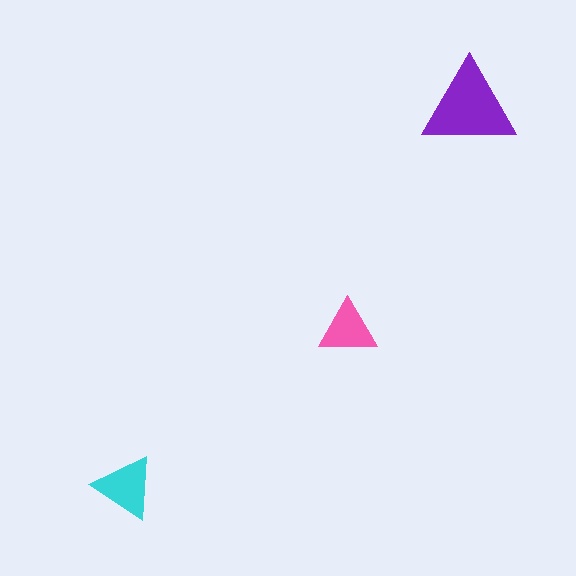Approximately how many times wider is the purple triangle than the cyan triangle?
About 1.5 times wider.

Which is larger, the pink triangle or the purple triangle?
The purple one.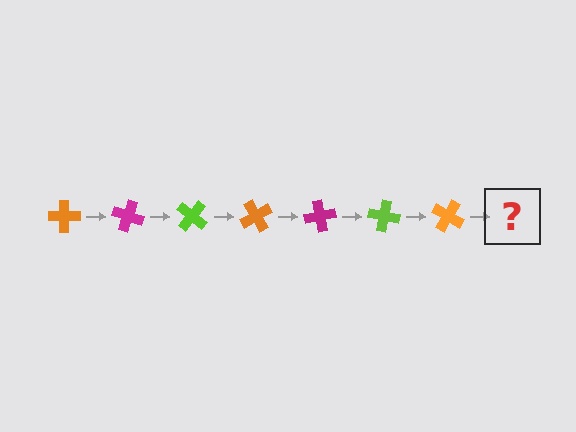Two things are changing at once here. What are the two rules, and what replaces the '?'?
The two rules are that it rotates 20 degrees each step and the color cycles through orange, magenta, and lime. The '?' should be a magenta cross, rotated 140 degrees from the start.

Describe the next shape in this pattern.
It should be a magenta cross, rotated 140 degrees from the start.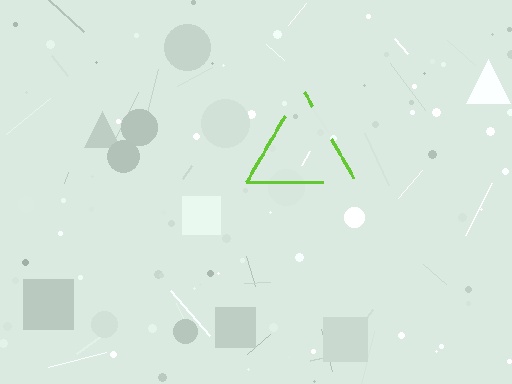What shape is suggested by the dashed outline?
The dashed outline suggests a triangle.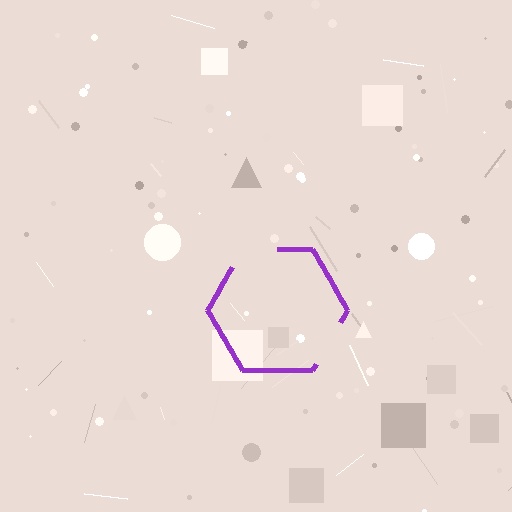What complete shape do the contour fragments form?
The contour fragments form a hexagon.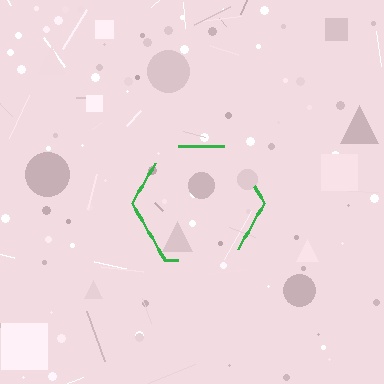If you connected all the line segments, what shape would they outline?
They would outline a hexagon.